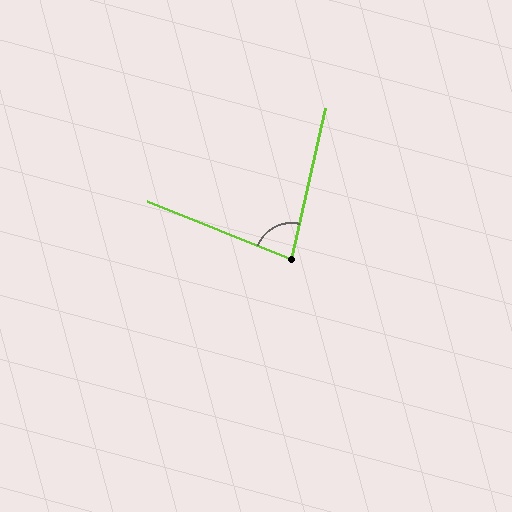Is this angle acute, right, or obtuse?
It is acute.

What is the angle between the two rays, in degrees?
Approximately 80 degrees.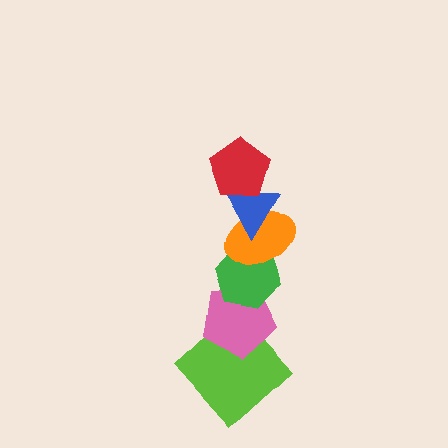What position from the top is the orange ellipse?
The orange ellipse is 3rd from the top.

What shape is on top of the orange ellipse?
The blue triangle is on top of the orange ellipse.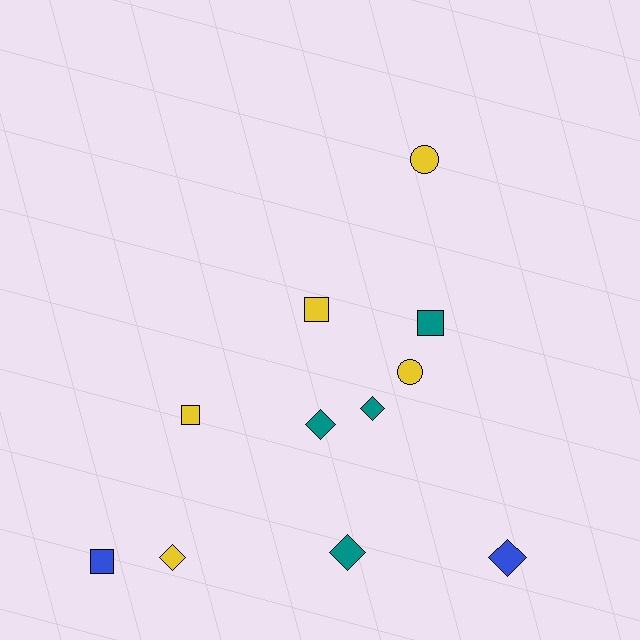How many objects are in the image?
There are 11 objects.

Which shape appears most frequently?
Diamond, with 5 objects.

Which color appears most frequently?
Yellow, with 5 objects.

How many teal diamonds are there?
There are 3 teal diamonds.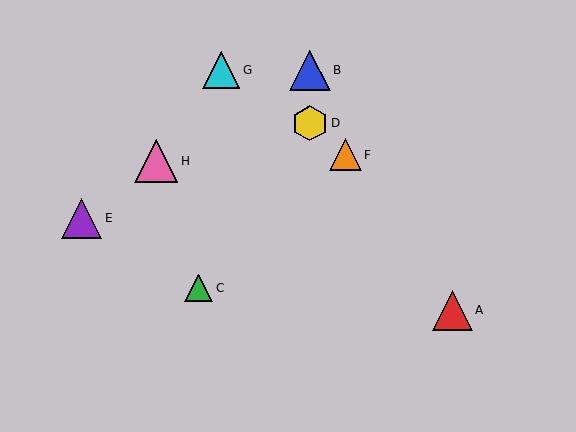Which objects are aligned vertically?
Objects B, D are aligned vertically.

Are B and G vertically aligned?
No, B is at x≈310 and G is at x≈221.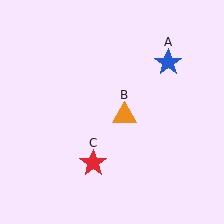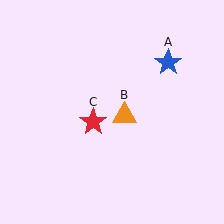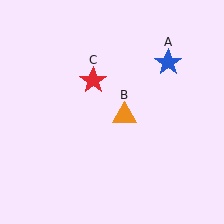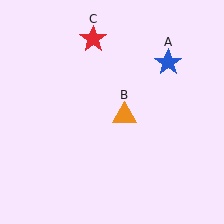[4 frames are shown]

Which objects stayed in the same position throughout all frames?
Blue star (object A) and orange triangle (object B) remained stationary.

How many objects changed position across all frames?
1 object changed position: red star (object C).